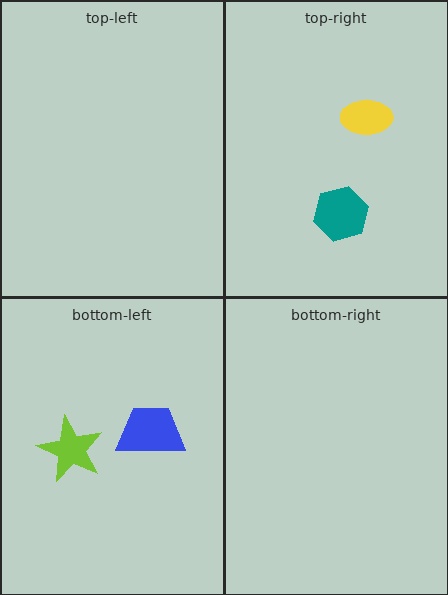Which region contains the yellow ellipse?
The top-right region.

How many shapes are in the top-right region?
2.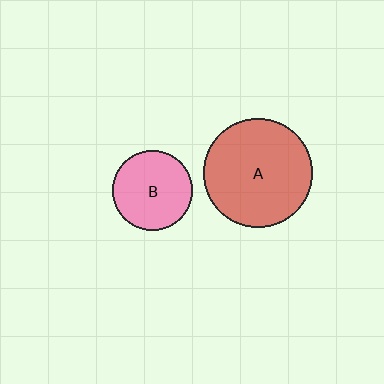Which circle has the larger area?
Circle A (red).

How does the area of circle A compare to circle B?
Approximately 1.9 times.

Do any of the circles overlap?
No, none of the circles overlap.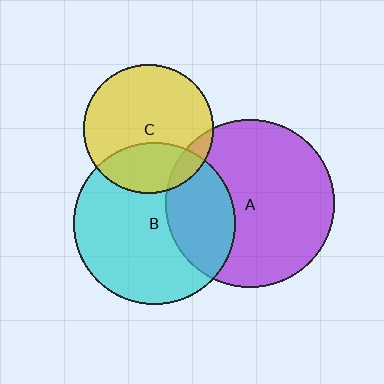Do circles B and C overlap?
Yes.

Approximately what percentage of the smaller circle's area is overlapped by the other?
Approximately 30%.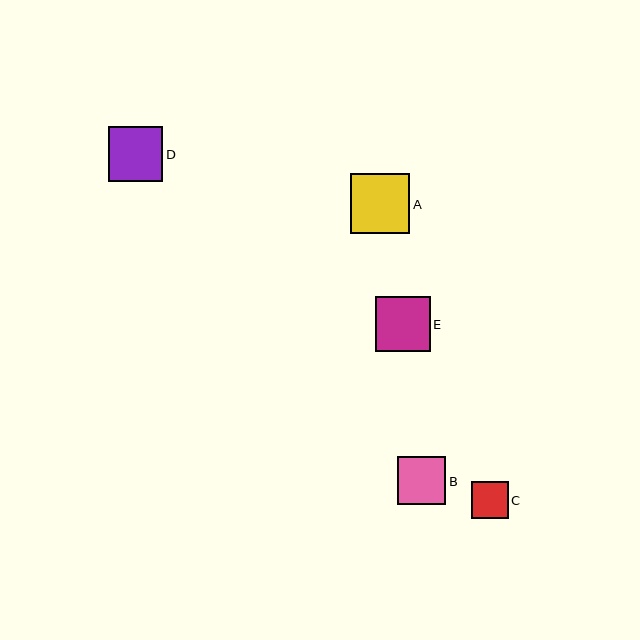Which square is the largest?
Square A is the largest with a size of approximately 60 pixels.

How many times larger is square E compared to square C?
Square E is approximately 1.5 times the size of square C.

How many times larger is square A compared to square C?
Square A is approximately 1.6 times the size of square C.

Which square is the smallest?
Square C is the smallest with a size of approximately 37 pixels.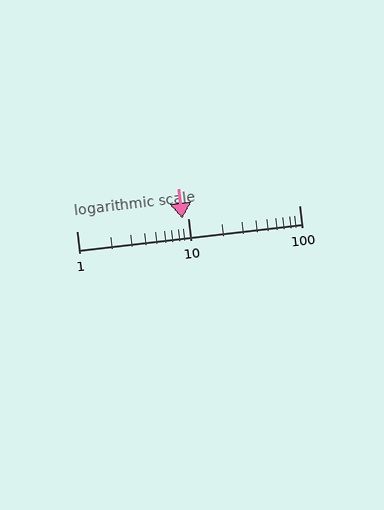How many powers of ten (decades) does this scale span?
The scale spans 2 decades, from 1 to 100.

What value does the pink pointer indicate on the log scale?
The pointer indicates approximately 8.9.